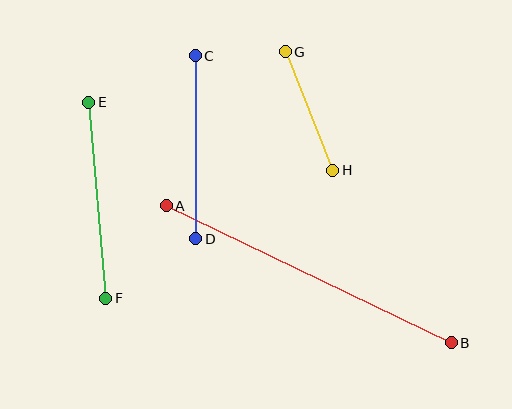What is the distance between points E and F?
The distance is approximately 197 pixels.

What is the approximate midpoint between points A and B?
The midpoint is at approximately (309, 274) pixels.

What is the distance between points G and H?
The distance is approximately 128 pixels.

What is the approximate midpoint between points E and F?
The midpoint is at approximately (97, 200) pixels.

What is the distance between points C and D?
The distance is approximately 183 pixels.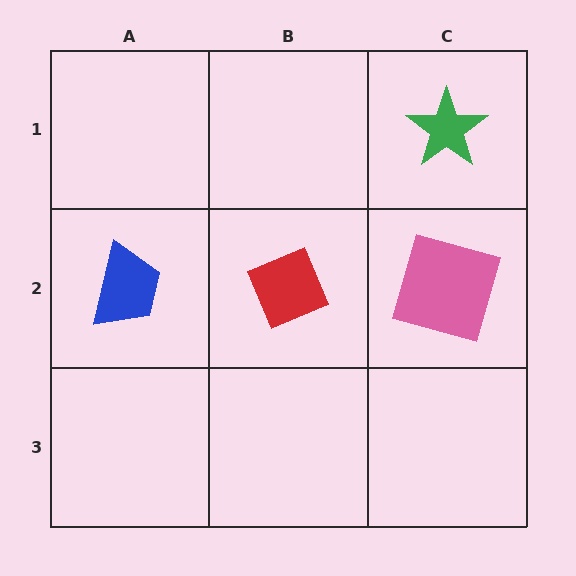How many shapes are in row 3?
0 shapes.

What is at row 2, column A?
A blue trapezoid.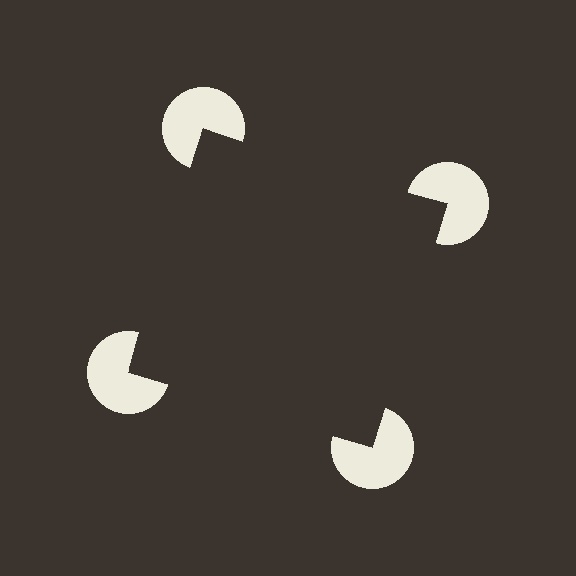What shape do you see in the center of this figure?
An illusory square — its edges are inferred from the aligned wedge cuts in the pac-man discs, not physically drawn.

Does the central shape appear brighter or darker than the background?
It typically appears slightly darker than the background, even though no actual brightness change is drawn.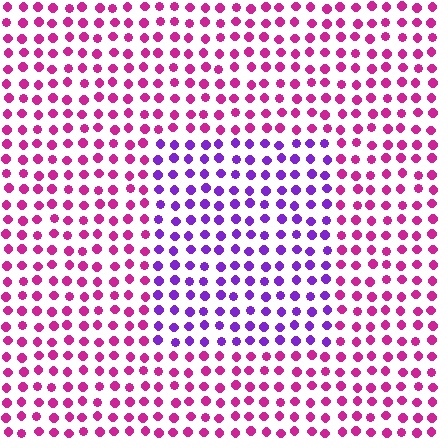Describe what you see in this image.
The image is filled with small magenta elements in a uniform arrangement. A rectangle-shaped region is visible where the elements are tinted to a slightly different hue, forming a subtle color boundary.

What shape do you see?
I see a rectangle.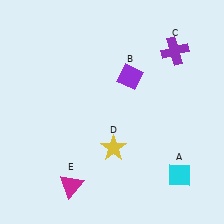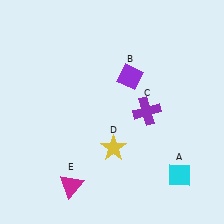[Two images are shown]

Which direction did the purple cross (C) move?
The purple cross (C) moved down.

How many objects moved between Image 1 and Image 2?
1 object moved between the two images.